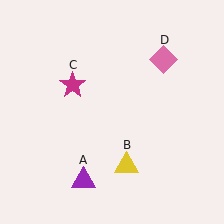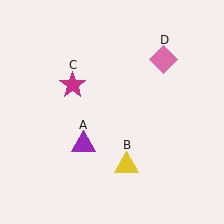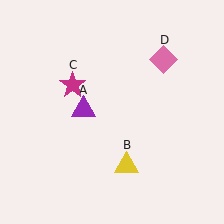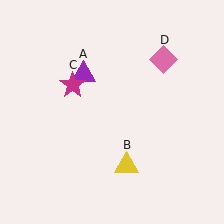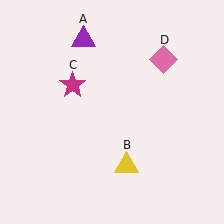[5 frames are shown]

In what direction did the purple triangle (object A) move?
The purple triangle (object A) moved up.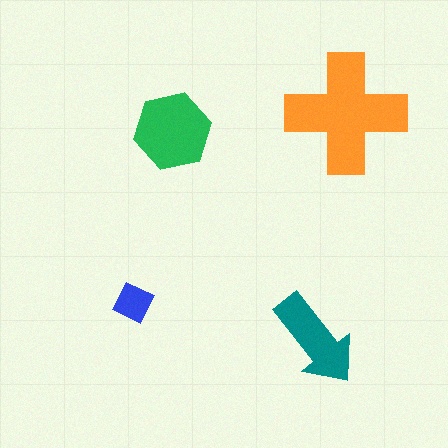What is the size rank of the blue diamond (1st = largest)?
4th.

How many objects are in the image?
There are 4 objects in the image.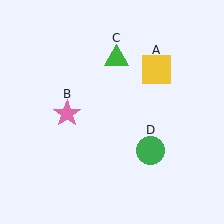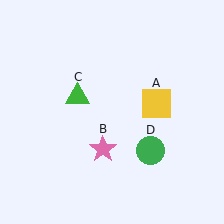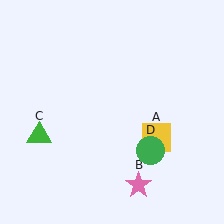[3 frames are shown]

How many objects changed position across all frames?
3 objects changed position: yellow square (object A), pink star (object B), green triangle (object C).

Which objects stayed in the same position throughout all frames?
Green circle (object D) remained stationary.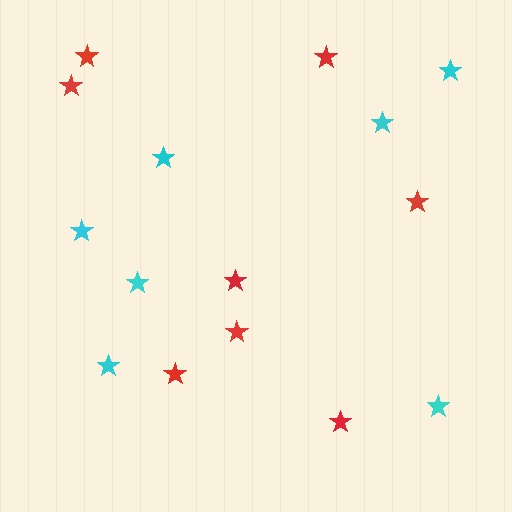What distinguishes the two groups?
There are 2 groups: one group of cyan stars (7) and one group of red stars (8).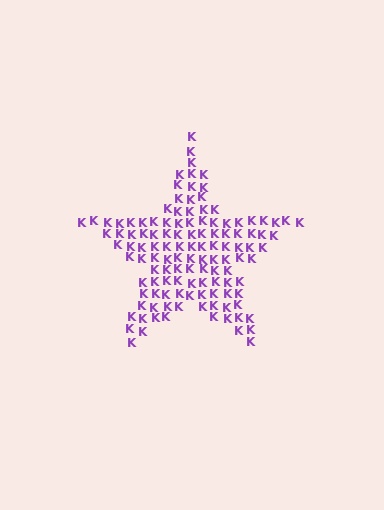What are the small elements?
The small elements are letter K's.